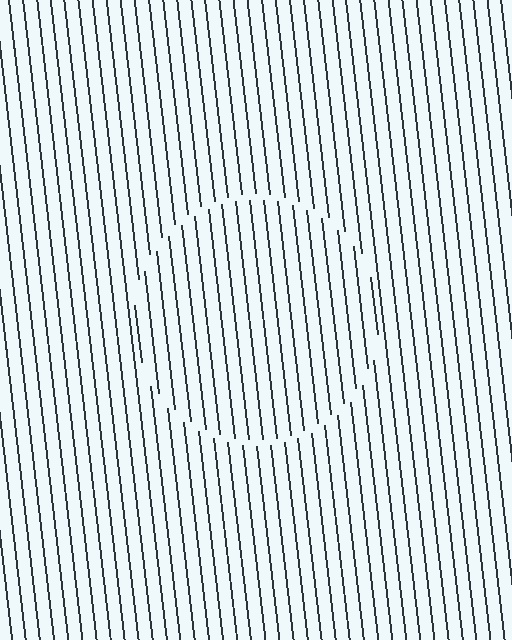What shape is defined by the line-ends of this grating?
An illusory circle. The interior of the shape contains the same grating, shifted by half a period — the contour is defined by the phase discontinuity where line-ends from the inner and outer gratings abut.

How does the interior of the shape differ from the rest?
The interior of the shape contains the same grating, shifted by half a period — the contour is defined by the phase discontinuity where line-ends from the inner and outer gratings abut.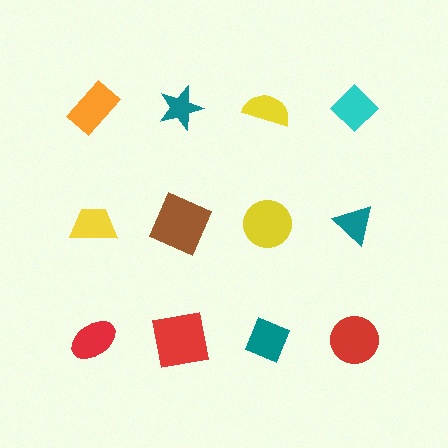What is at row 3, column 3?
A teal diamond.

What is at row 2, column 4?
A teal triangle.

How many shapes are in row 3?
4 shapes.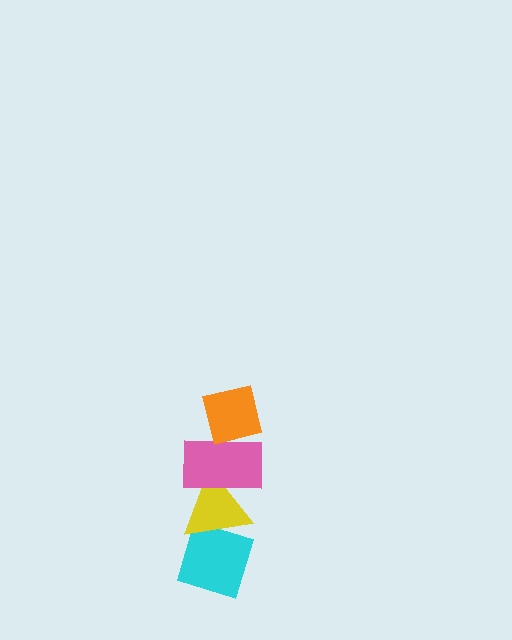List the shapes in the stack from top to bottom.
From top to bottom: the orange square, the pink rectangle, the yellow triangle, the cyan diamond.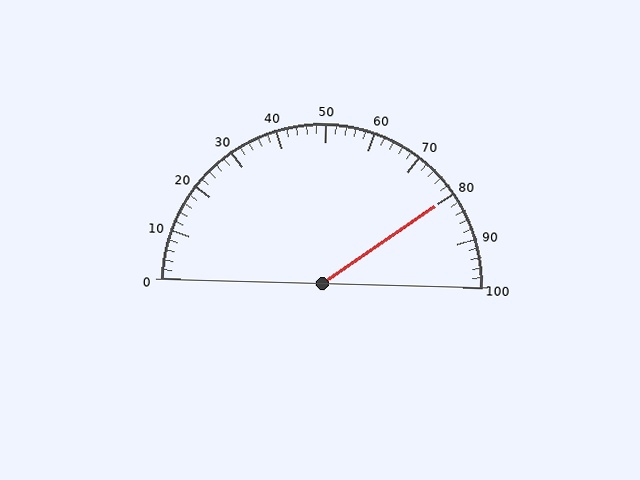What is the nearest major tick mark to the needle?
The nearest major tick mark is 80.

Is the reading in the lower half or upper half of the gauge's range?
The reading is in the upper half of the range (0 to 100).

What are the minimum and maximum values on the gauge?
The gauge ranges from 0 to 100.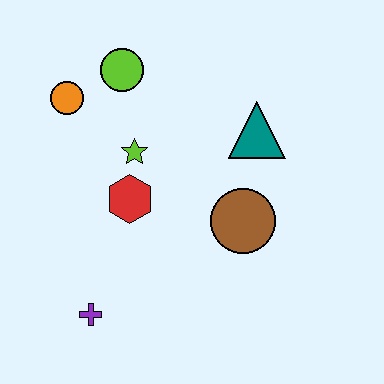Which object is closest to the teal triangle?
The brown circle is closest to the teal triangle.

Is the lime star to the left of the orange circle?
No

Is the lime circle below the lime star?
No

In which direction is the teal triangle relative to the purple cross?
The teal triangle is above the purple cross.